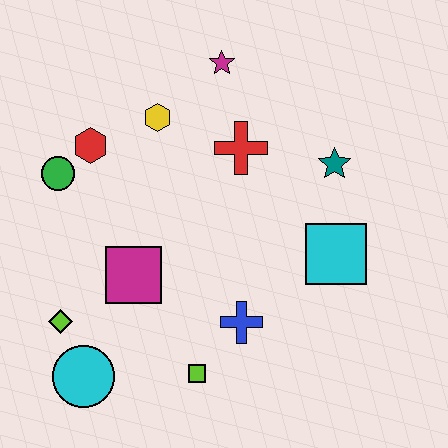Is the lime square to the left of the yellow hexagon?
No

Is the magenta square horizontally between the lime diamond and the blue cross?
Yes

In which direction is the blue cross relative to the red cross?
The blue cross is below the red cross.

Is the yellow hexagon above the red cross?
Yes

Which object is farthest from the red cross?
The cyan circle is farthest from the red cross.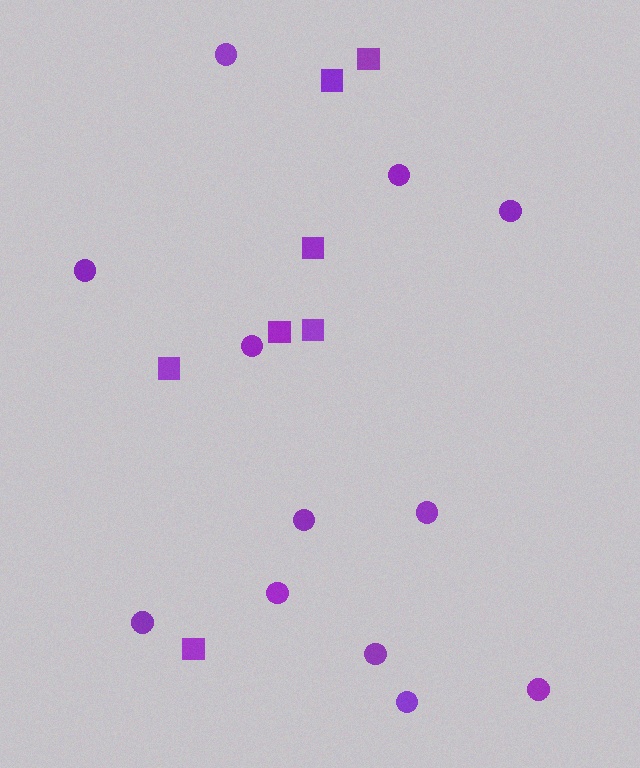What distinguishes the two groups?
There are 2 groups: one group of circles (12) and one group of squares (7).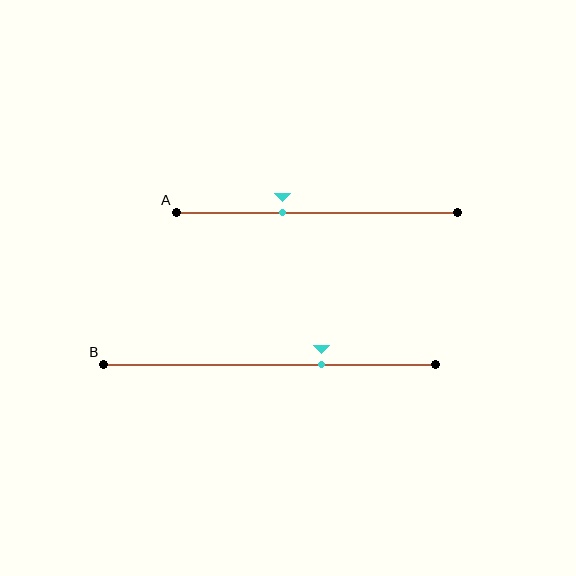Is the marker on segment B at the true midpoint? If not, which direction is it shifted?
No, the marker on segment B is shifted to the right by about 16% of the segment length.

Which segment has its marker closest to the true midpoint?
Segment A has its marker closest to the true midpoint.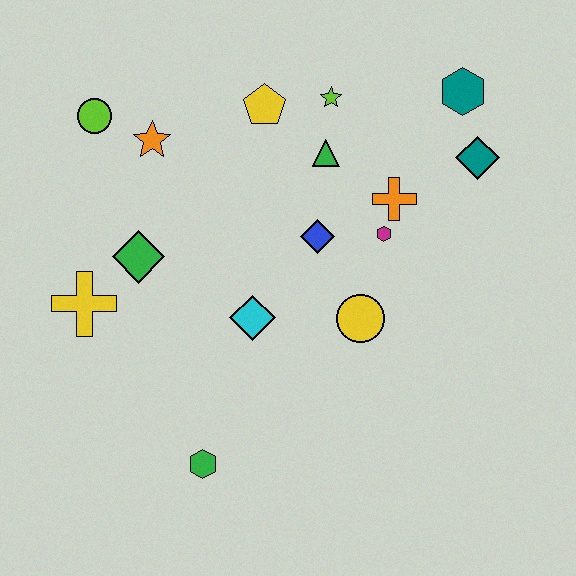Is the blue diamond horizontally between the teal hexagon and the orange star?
Yes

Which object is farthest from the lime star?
The green hexagon is farthest from the lime star.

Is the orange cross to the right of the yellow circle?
Yes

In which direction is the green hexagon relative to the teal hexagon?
The green hexagon is below the teal hexagon.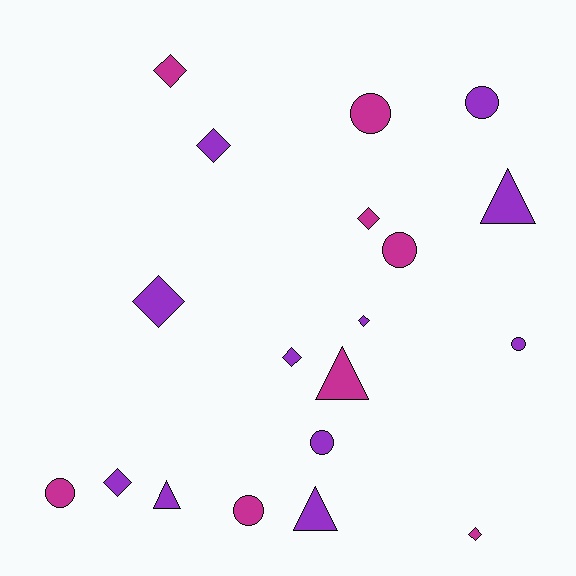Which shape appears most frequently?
Diamond, with 8 objects.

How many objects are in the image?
There are 19 objects.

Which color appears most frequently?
Purple, with 11 objects.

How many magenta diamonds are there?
There are 3 magenta diamonds.